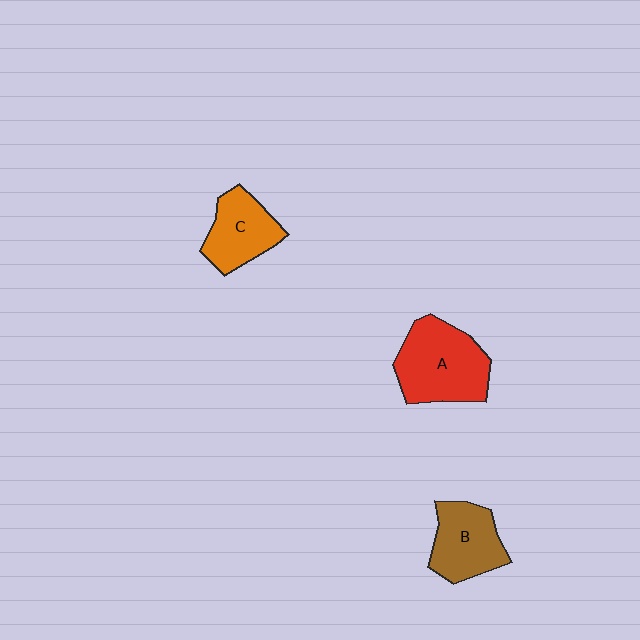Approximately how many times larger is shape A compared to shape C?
Approximately 1.5 times.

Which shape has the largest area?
Shape A (red).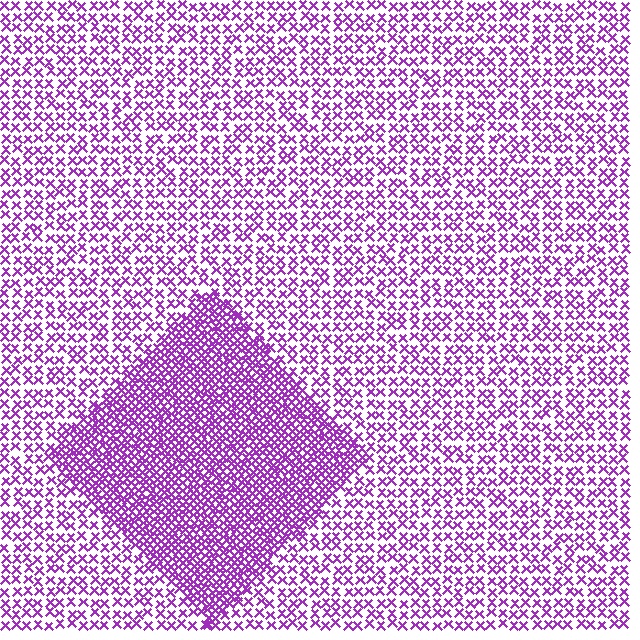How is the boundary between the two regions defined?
The boundary is defined by a change in element density (approximately 2.3x ratio). All elements are the same color, size, and shape.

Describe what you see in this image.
The image contains small purple elements arranged at two different densities. A diamond-shaped region is visible where the elements are more densely packed than the surrounding area.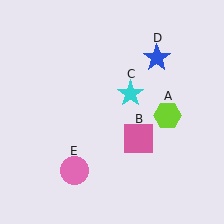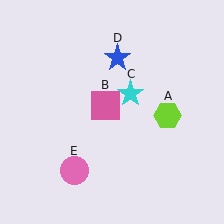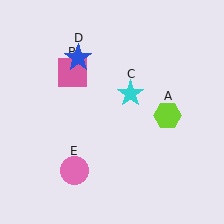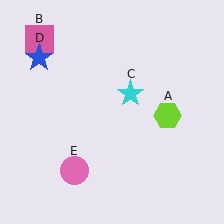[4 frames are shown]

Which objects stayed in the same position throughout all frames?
Lime hexagon (object A) and cyan star (object C) and pink circle (object E) remained stationary.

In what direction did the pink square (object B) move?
The pink square (object B) moved up and to the left.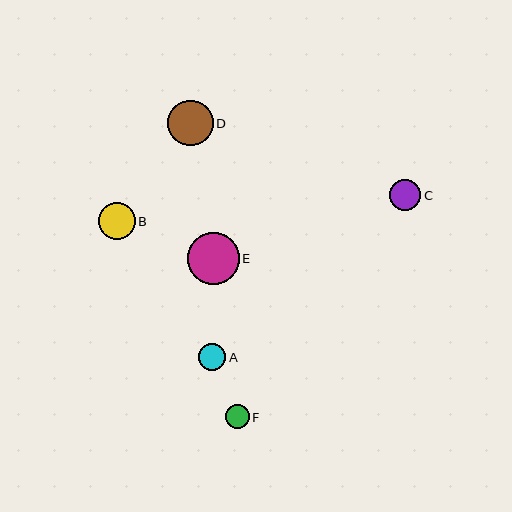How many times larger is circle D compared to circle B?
Circle D is approximately 1.2 times the size of circle B.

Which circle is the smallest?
Circle F is the smallest with a size of approximately 24 pixels.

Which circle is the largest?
Circle E is the largest with a size of approximately 52 pixels.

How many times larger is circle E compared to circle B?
Circle E is approximately 1.4 times the size of circle B.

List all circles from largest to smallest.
From largest to smallest: E, D, B, C, A, F.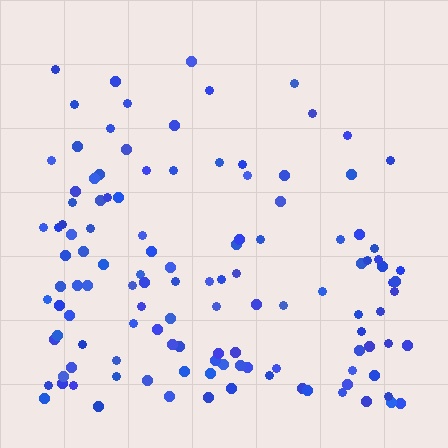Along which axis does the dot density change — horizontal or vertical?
Vertical.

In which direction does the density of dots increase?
From top to bottom, with the bottom side densest.